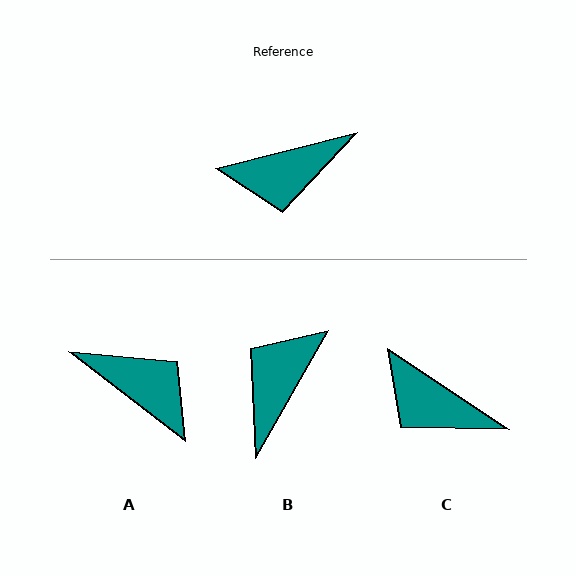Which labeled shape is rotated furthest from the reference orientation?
B, about 134 degrees away.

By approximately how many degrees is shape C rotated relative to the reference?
Approximately 48 degrees clockwise.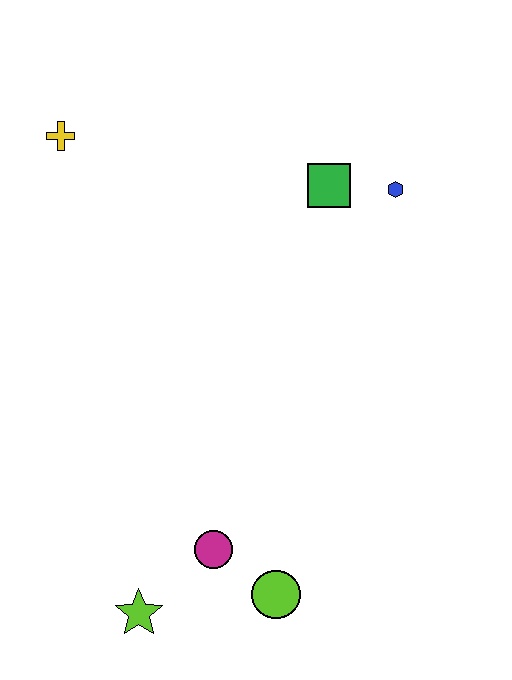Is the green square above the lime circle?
Yes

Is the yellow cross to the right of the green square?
No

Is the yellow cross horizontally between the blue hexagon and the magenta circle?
No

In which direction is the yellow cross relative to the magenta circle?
The yellow cross is above the magenta circle.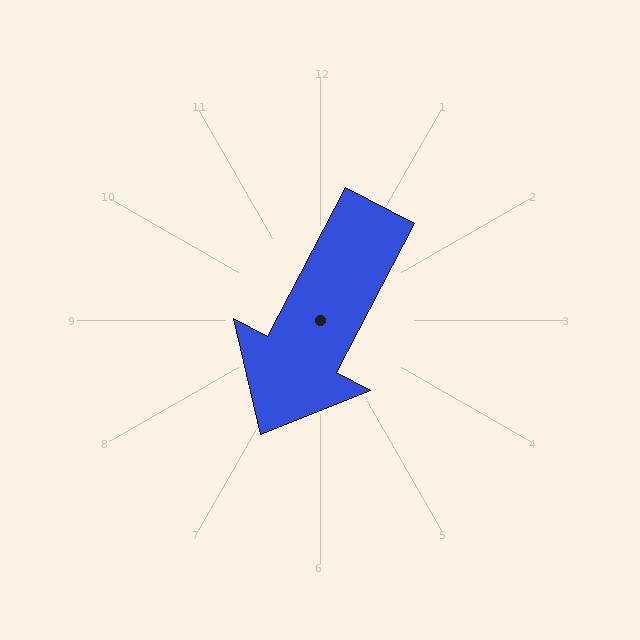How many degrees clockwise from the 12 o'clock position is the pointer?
Approximately 208 degrees.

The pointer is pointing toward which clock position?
Roughly 7 o'clock.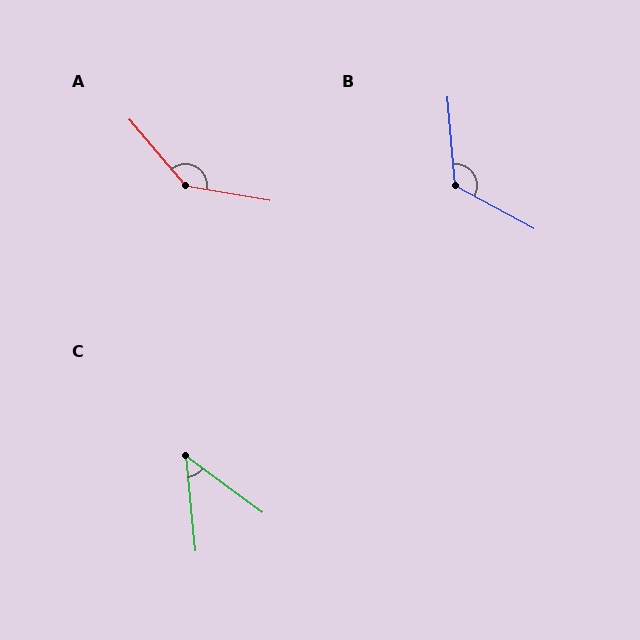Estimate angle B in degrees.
Approximately 123 degrees.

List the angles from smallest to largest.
C (48°), B (123°), A (140°).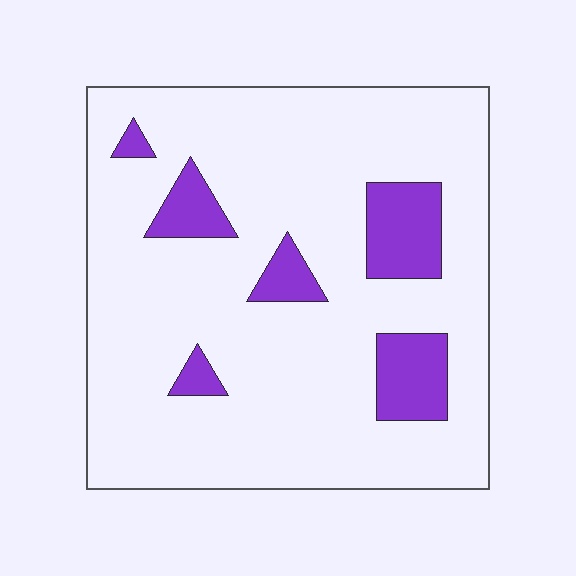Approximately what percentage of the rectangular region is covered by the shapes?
Approximately 15%.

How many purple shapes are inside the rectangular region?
6.